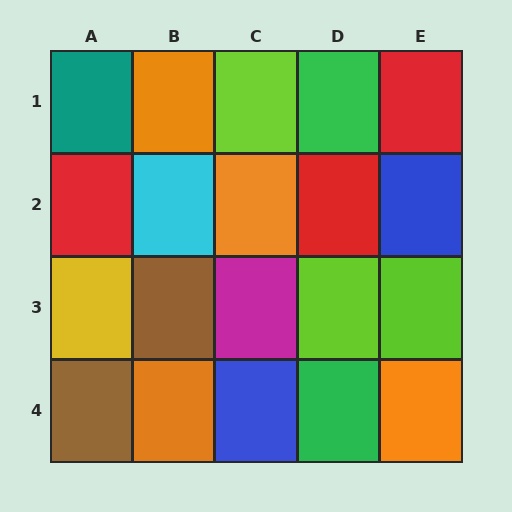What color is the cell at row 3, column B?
Brown.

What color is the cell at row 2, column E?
Blue.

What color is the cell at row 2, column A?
Red.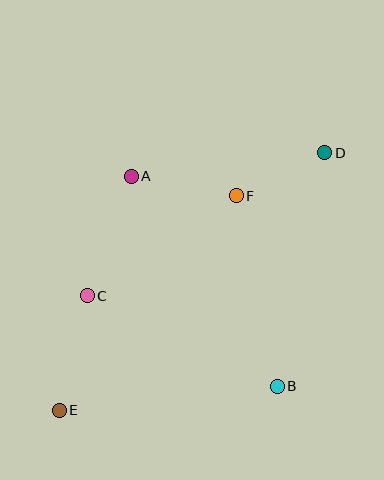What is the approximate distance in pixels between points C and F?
The distance between C and F is approximately 180 pixels.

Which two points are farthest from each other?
Points D and E are farthest from each other.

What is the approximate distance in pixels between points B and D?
The distance between B and D is approximately 238 pixels.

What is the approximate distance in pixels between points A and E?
The distance between A and E is approximately 245 pixels.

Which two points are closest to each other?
Points D and F are closest to each other.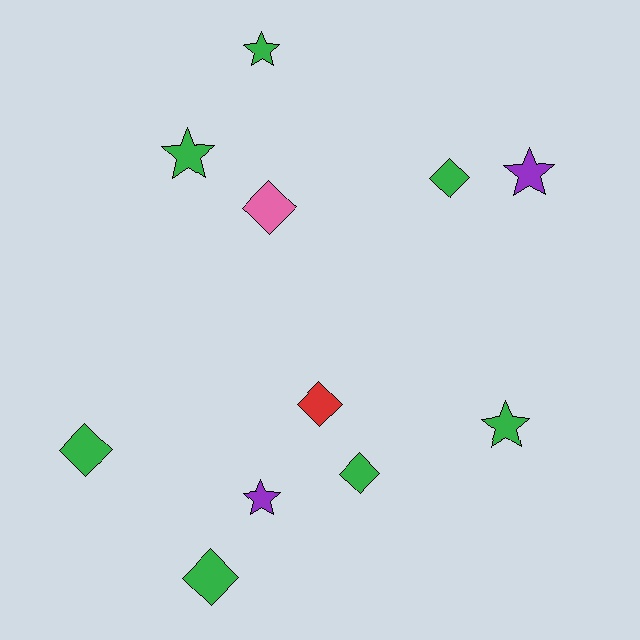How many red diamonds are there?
There is 1 red diamond.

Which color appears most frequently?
Green, with 7 objects.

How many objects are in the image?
There are 11 objects.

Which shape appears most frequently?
Diamond, with 6 objects.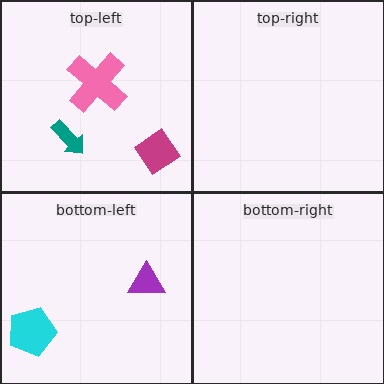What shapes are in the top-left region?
The teal arrow, the pink cross, the magenta diamond.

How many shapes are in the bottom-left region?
2.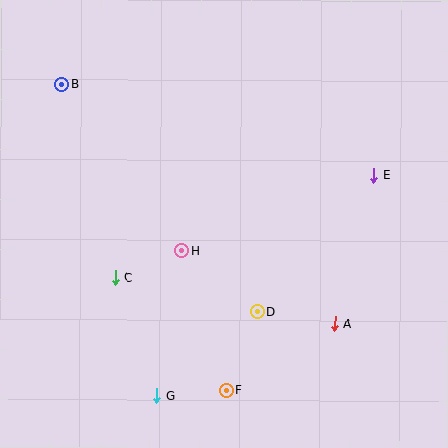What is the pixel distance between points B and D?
The distance between B and D is 300 pixels.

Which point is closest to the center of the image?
Point H at (182, 251) is closest to the center.